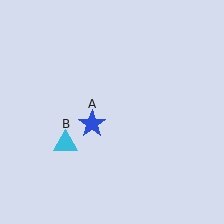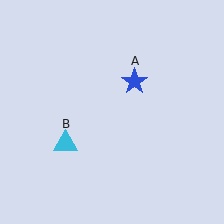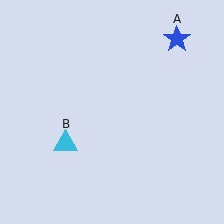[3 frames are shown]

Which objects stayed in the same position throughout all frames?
Cyan triangle (object B) remained stationary.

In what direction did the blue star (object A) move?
The blue star (object A) moved up and to the right.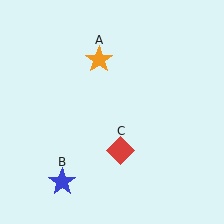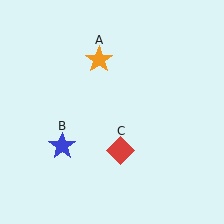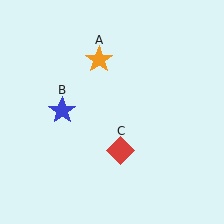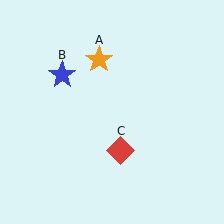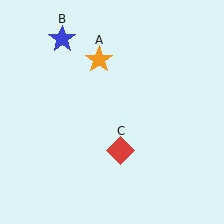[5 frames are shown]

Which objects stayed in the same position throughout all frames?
Orange star (object A) and red diamond (object C) remained stationary.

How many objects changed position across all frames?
1 object changed position: blue star (object B).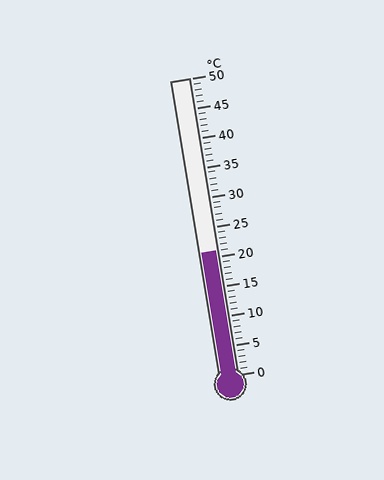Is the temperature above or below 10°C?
The temperature is above 10°C.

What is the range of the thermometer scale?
The thermometer scale ranges from 0°C to 50°C.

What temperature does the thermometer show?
The thermometer shows approximately 21°C.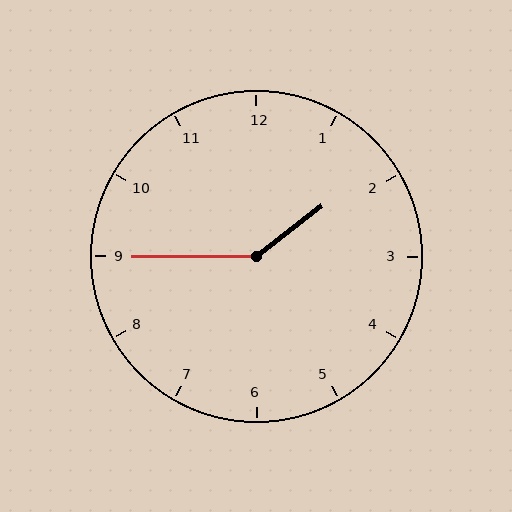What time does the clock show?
1:45.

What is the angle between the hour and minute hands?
Approximately 142 degrees.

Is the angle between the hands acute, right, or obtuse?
It is obtuse.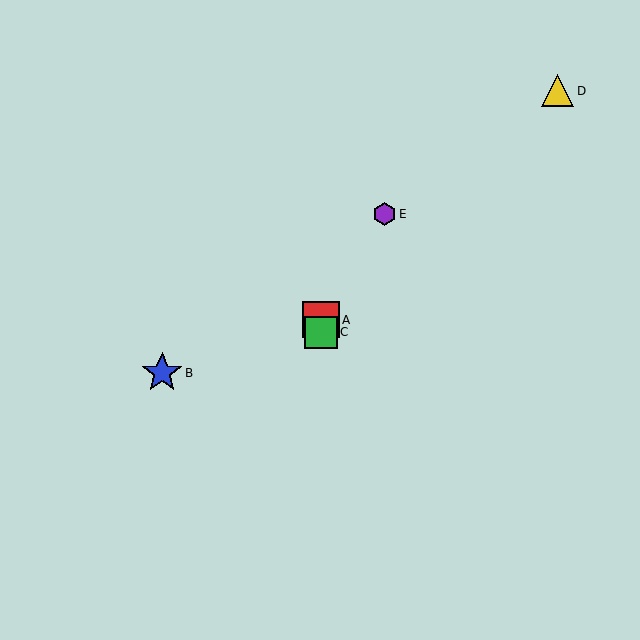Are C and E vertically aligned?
No, C is at x≈321 and E is at x≈385.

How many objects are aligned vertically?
2 objects (A, C) are aligned vertically.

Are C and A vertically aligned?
Yes, both are at x≈321.